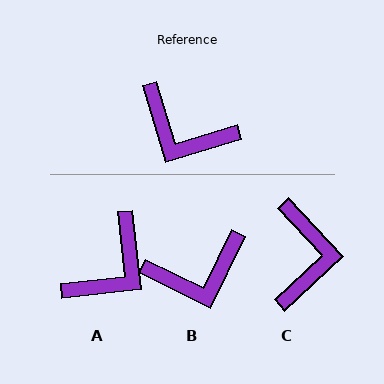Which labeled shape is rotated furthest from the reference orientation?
C, about 116 degrees away.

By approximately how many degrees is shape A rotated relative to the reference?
Approximately 80 degrees counter-clockwise.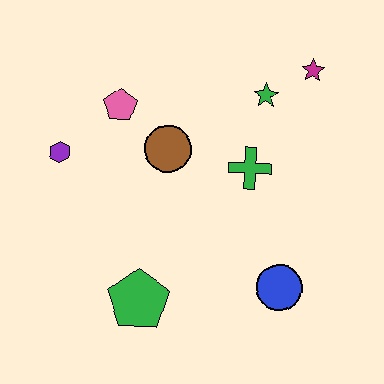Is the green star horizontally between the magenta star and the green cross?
Yes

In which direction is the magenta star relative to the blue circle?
The magenta star is above the blue circle.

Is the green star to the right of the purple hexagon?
Yes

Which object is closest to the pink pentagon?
The brown circle is closest to the pink pentagon.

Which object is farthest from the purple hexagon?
The magenta star is farthest from the purple hexagon.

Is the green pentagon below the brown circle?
Yes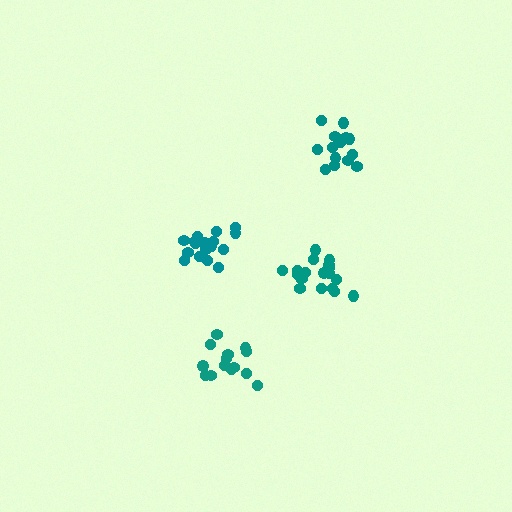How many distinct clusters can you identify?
There are 4 distinct clusters.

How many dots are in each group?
Group 1: 19 dots, Group 2: 14 dots, Group 3: 14 dots, Group 4: 19 dots (66 total).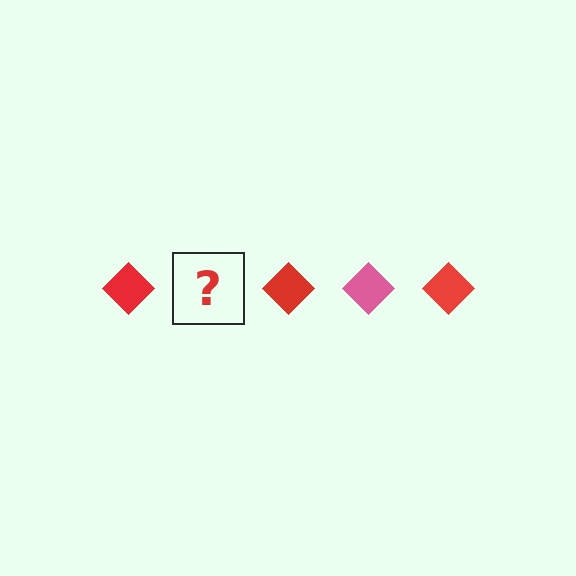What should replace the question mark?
The question mark should be replaced with a pink diamond.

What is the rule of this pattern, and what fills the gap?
The rule is that the pattern cycles through red, pink diamonds. The gap should be filled with a pink diamond.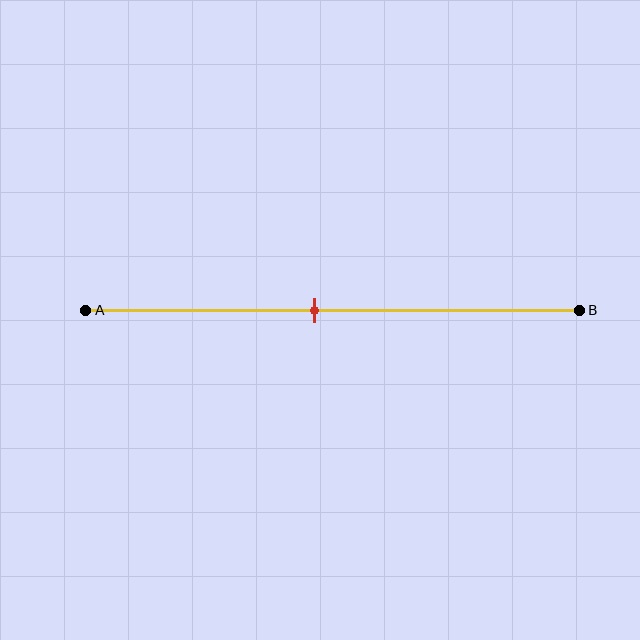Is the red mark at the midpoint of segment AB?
No, the mark is at about 45% from A, not at the 50% midpoint.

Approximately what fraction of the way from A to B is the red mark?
The red mark is approximately 45% of the way from A to B.